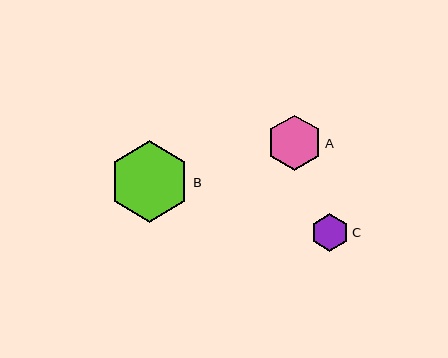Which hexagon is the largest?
Hexagon B is the largest with a size of approximately 81 pixels.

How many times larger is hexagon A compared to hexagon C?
Hexagon A is approximately 1.5 times the size of hexagon C.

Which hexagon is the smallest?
Hexagon C is the smallest with a size of approximately 38 pixels.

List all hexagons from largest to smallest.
From largest to smallest: B, A, C.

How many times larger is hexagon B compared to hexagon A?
Hexagon B is approximately 1.5 times the size of hexagon A.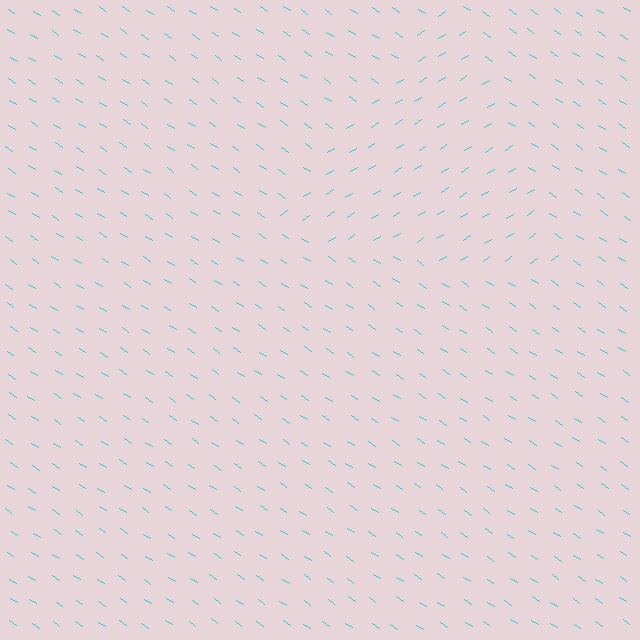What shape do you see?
I see a triangle.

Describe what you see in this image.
The image is filled with small cyan line segments. A triangle region in the image has lines oriented differently from the surrounding lines, creating a visible texture boundary.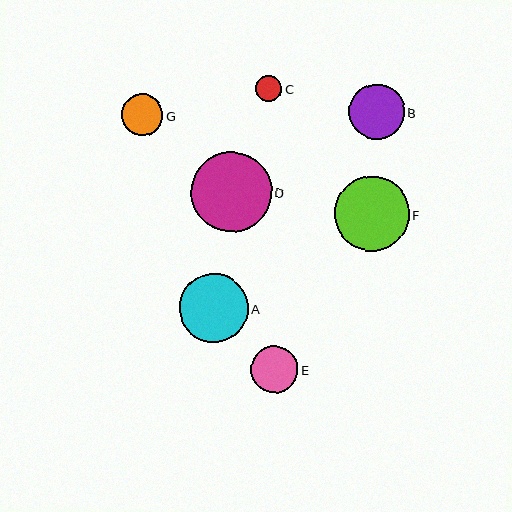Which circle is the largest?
Circle D is the largest with a size of approximately 81 pixels.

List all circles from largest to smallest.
From largest to smallest: D, F, A, B, E, G, C.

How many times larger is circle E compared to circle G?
Circle E is approximately 1.1 times the size of circle G.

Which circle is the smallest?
Circle C is the smallest with a size of approximately 26 pixels.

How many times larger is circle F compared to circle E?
Circle F is approximately 1.6 times the size of circle E.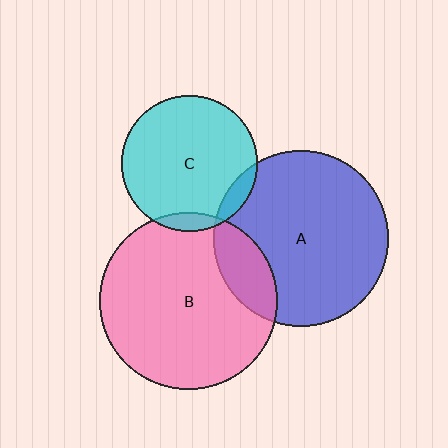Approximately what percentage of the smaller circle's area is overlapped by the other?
Approximately 5%.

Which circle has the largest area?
Circle B (pink).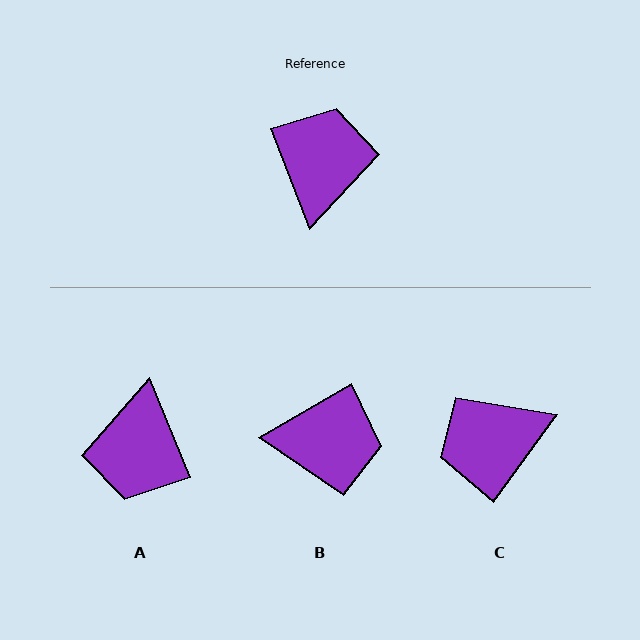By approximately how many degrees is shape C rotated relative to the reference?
Approximately 123 degrees counter-clockwise.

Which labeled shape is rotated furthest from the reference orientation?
A, about 179 degrees away.